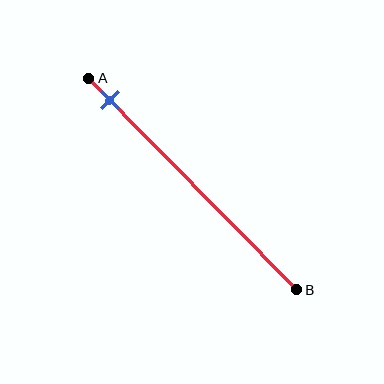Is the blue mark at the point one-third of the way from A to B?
No, the mark is at about 10% from A, not at the 33% one-third point.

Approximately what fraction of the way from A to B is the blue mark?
The blue mark is approximately 10% of the way from A to B.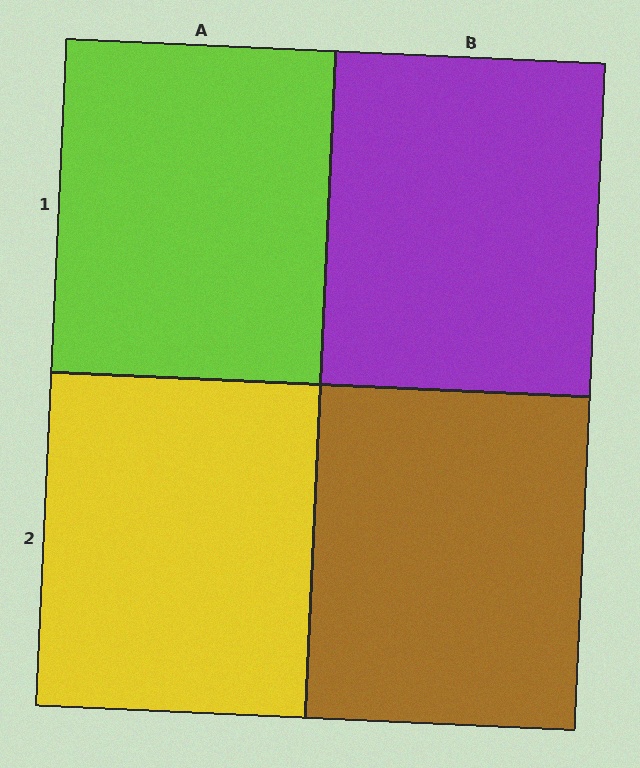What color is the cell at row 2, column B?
Brown.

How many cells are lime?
1 cell is lime.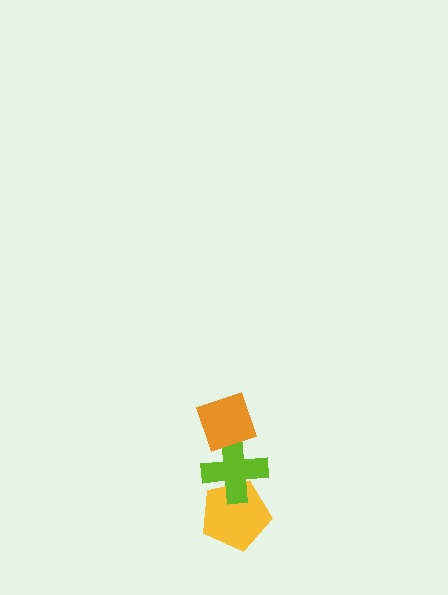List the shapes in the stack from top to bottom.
From top to bottom: the orange diamond, the lime cross, the yellow pentagon.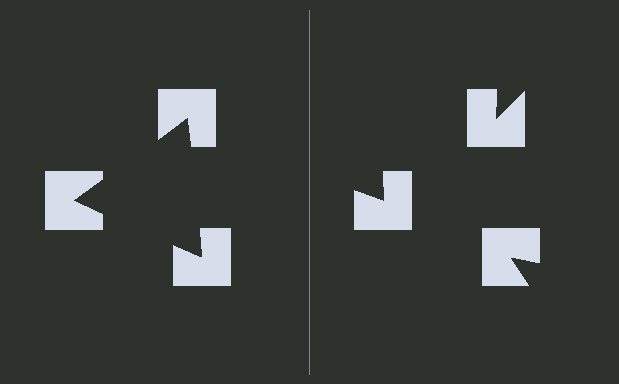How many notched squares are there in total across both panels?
6 — 3 on each side.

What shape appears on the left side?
An illusory triangle.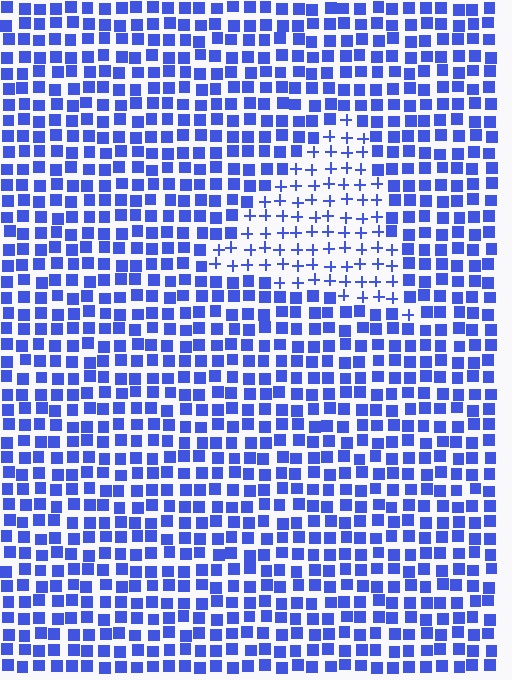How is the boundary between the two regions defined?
The boundary is defined by a change in element shape: plus signs inside vs. squares outside. All elements share the same color and spacing.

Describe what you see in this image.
The image is filled with small blue elements arranged in a uniform grid. A triangle-shaped region contains plus signs, while the surrounding area contains squares. The boundary is defined purely by the change in element shape.